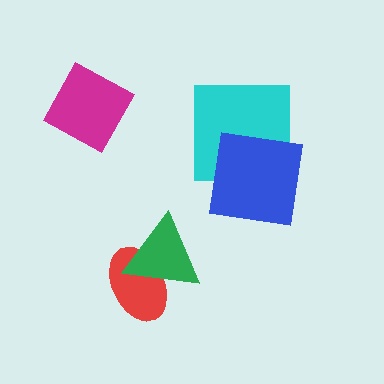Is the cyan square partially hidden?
Yes, it is partially covered by another shape.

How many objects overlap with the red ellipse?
1 object overlaps with the red ellipse.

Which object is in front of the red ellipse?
The green triangle is in front of the red ellipse.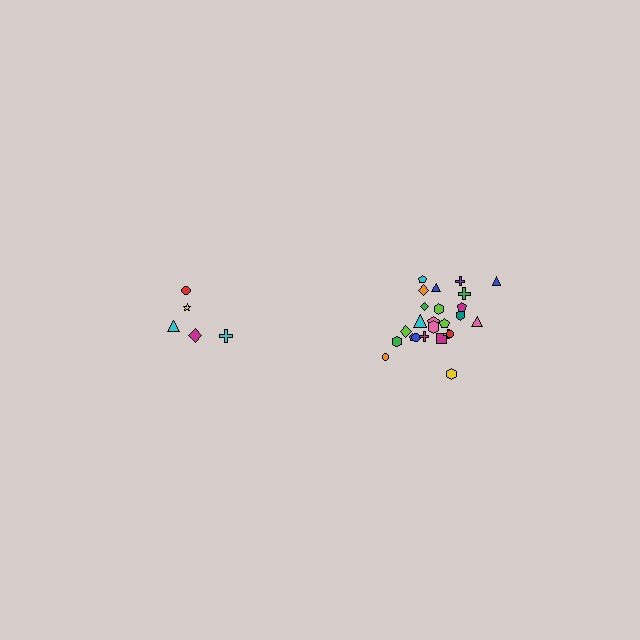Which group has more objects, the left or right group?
The right group.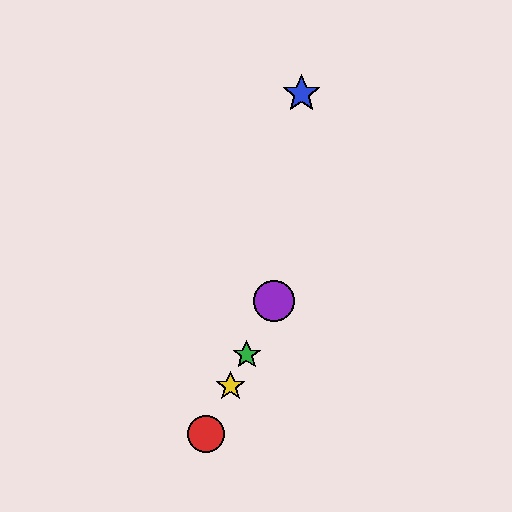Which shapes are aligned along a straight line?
The red circle, the green star, the yellow star, the purple circle are aligned along a straight line.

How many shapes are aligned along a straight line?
4 shapes (the red circle, the green star, the yellow star, the purple circle) are aligned along a straight line.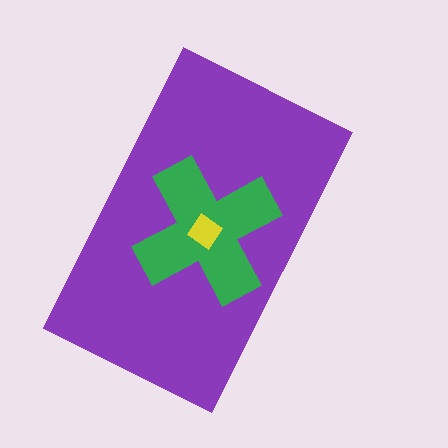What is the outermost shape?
The purple rectangle.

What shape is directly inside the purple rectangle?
The green cross.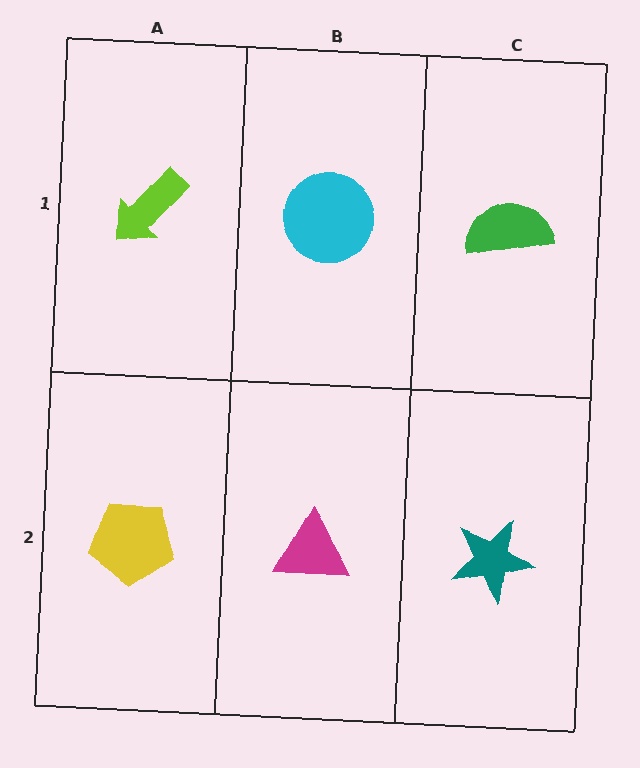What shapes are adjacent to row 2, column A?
A lime arrow (row 1, column A), a magenta triangle (row 2, column B).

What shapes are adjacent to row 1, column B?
A magenta triangle (row 2, column B), a lime arrow (row 1, column A), a green semicircle (row 1, column C).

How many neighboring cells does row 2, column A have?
2.